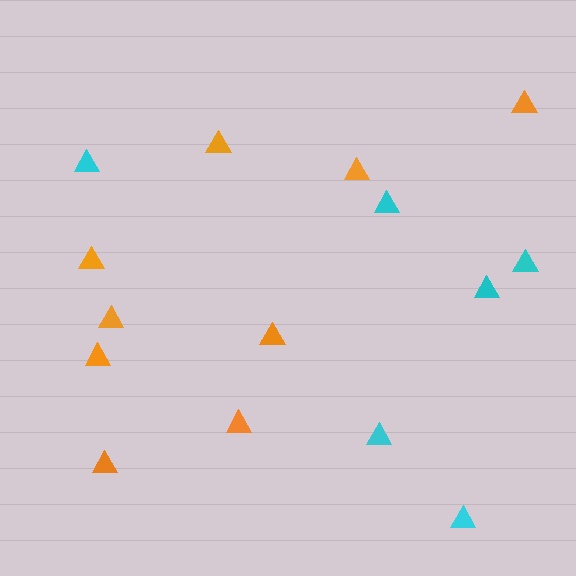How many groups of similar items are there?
There are 2 groups: one group of cyan triangles (6) and one group of orange triangles (9).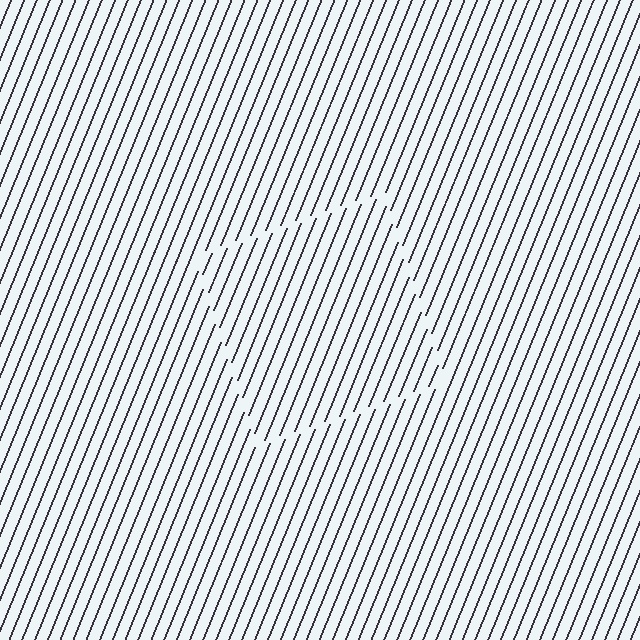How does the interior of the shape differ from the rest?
The interior of the shape contains the same grating, shifted by half a period — the contour is defined by the phase discontinuity where line-ends from the inner and outer gratings abut.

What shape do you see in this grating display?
An illusory square. The interior of the shape contains the same grating, shifted by half a period — the contour is defined by the phase discontinuity where line-ends from the inner and outer gratings abut.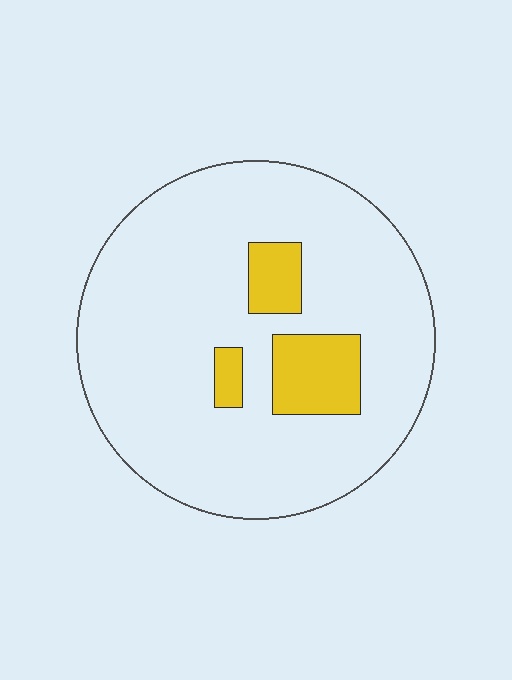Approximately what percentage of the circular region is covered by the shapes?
Approximately 15%.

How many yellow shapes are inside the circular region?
3.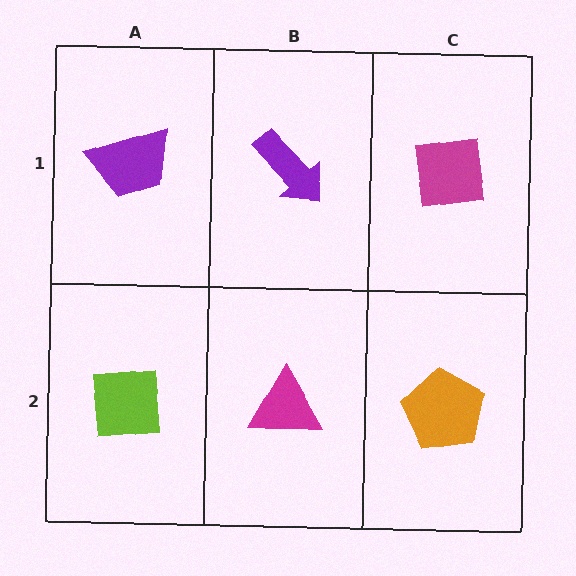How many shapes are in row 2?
3 shapes.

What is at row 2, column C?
An orange pentagon.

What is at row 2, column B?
A magenta triangle.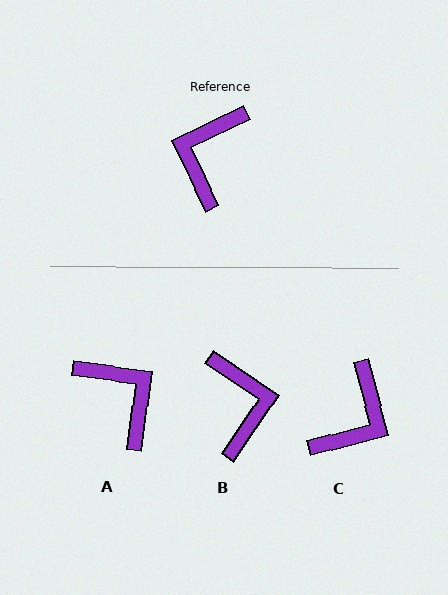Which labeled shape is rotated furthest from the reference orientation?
C, about 170 degrees away.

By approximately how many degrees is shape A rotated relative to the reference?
Approximately 123 degrees clockwise.